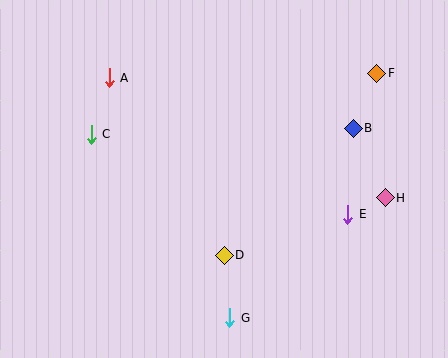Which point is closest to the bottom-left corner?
Point G is closest to the bottom-left corner.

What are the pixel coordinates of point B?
Point B is at (353, 128).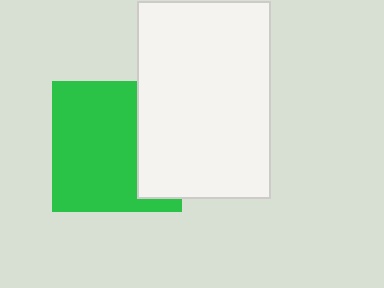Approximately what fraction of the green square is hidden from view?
Roughly 31% of the green square is hidden behind the white rectangle.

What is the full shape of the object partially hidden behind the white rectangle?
The partially hidden object is a green square.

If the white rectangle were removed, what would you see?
You would see the complete green square.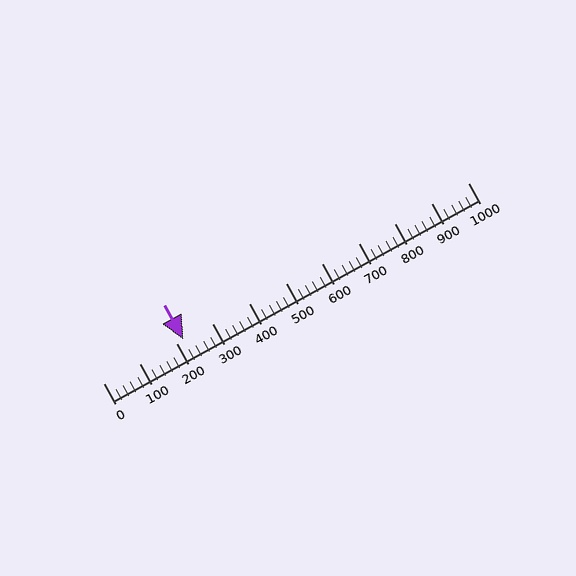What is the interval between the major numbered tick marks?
The major tick marks are spaced 100 units apart.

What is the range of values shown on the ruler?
The ruler shows values from 0 to 1000.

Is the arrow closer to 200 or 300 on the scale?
The arrow is closer to 200.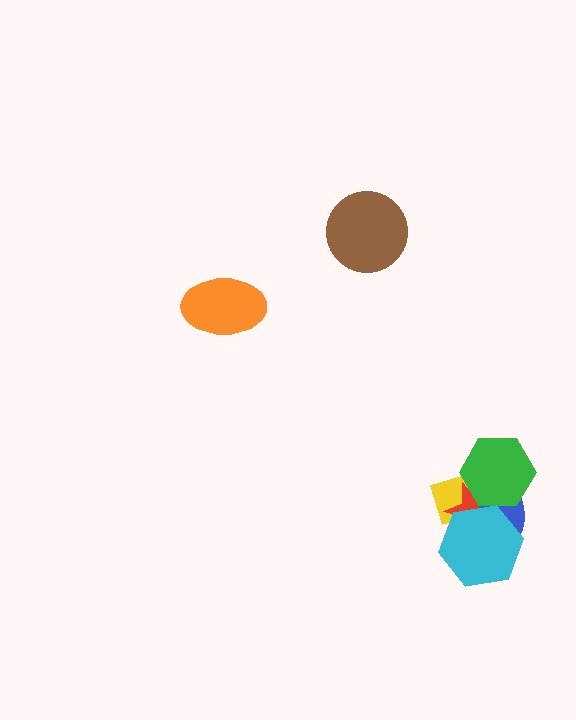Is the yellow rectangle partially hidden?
Yes, it is partially covered by another shape.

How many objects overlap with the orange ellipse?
0 objects overlap with the orange ellipse.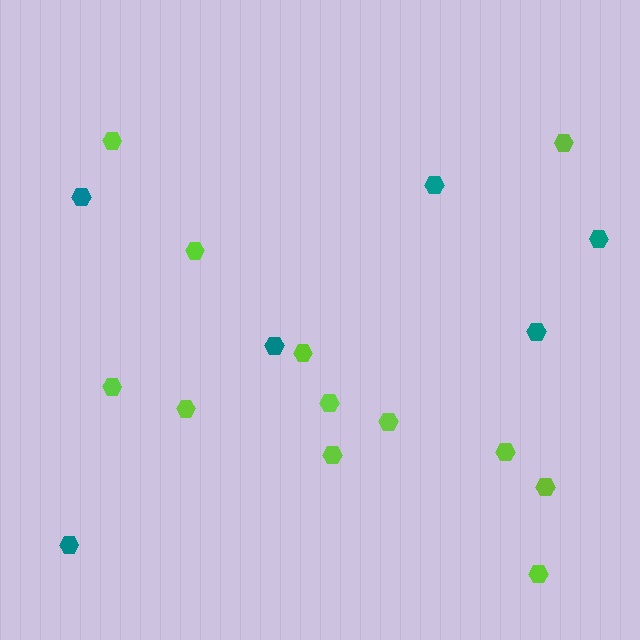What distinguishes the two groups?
There are 2 groups: one group of lime hexagons (12) and one group of teal hexagons (6).